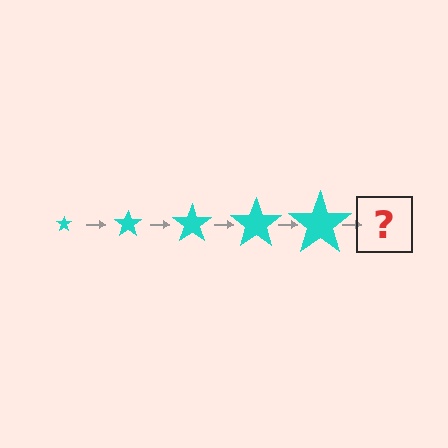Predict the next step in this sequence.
The next step is a cyan star, larger than the previous one.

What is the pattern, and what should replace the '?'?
The pattern is that the star gets progressively larger each step. The '?' should be a cyan star, larger than the previous one.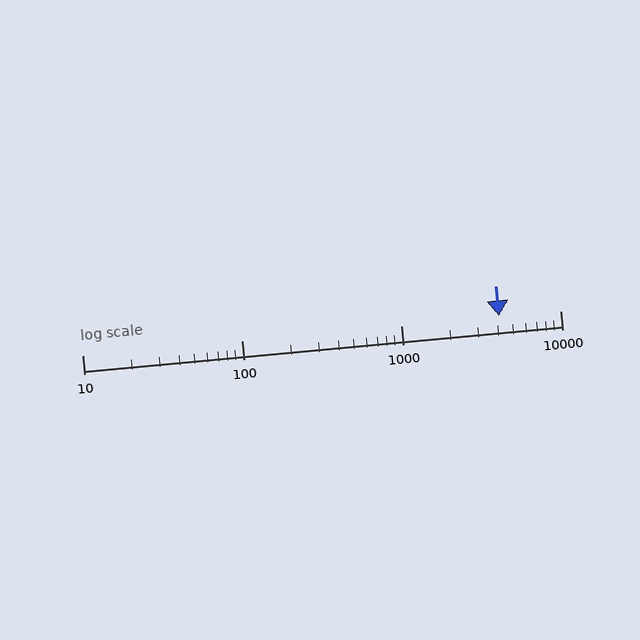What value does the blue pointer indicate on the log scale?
The pointer indicates approximately 4100.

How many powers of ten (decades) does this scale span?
The scale spans 3 decades, from 10 to 10000.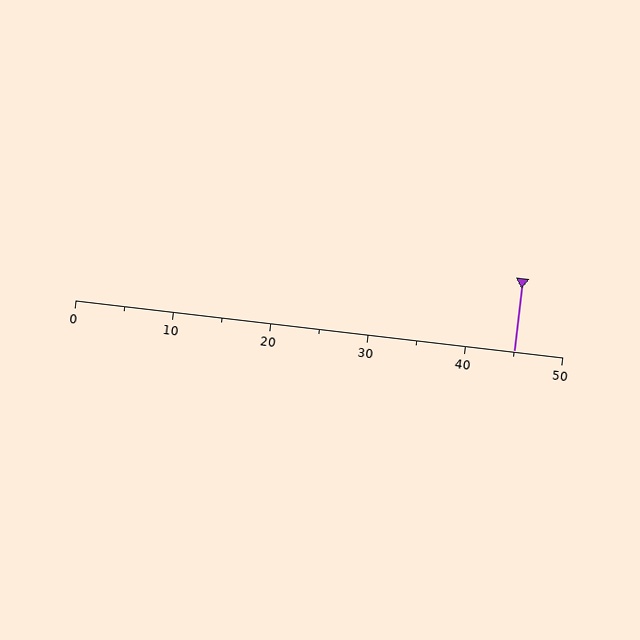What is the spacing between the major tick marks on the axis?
The major ticks are spaced 10 apart.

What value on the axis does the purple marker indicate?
The marker indicates approximately 45.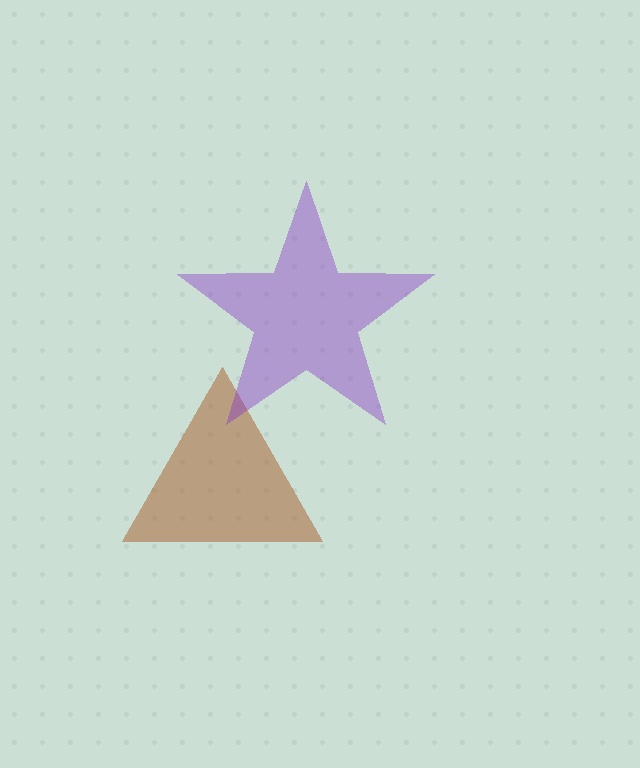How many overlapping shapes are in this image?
There are 2 overlapping shapes in the image.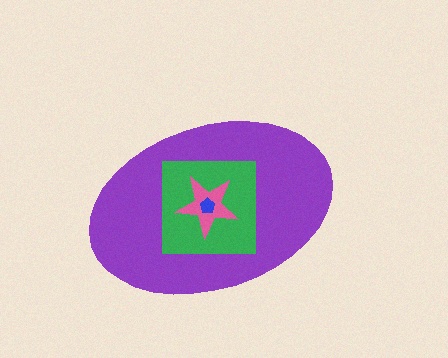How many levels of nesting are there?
4.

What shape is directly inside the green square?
The pink star.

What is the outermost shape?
The purple ellipse.